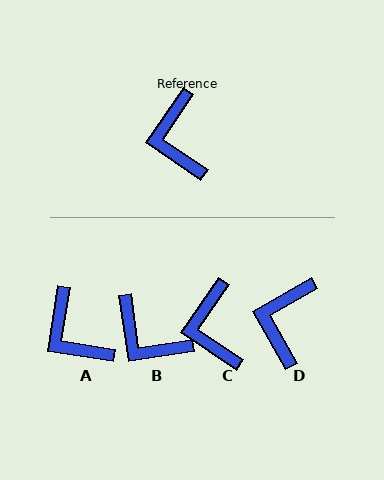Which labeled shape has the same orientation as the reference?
C.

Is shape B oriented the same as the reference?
No, it is off by about 42 degrees.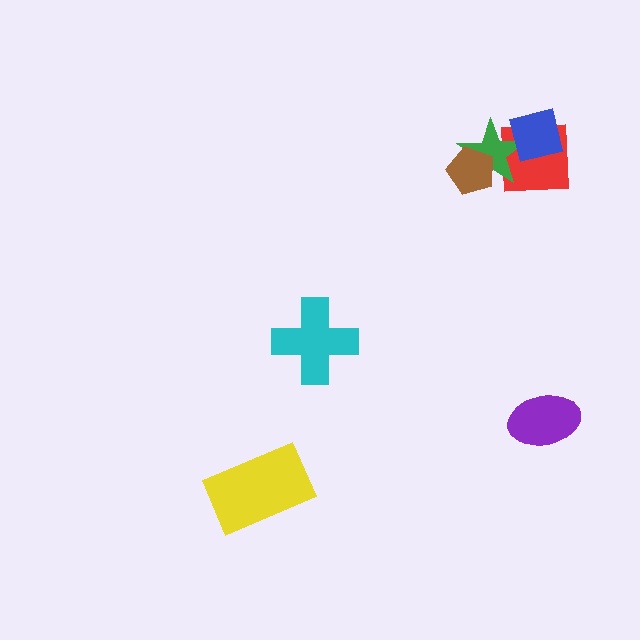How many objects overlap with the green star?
3 objects overlap with the green star.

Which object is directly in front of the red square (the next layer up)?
The green star is directly in front of the red square.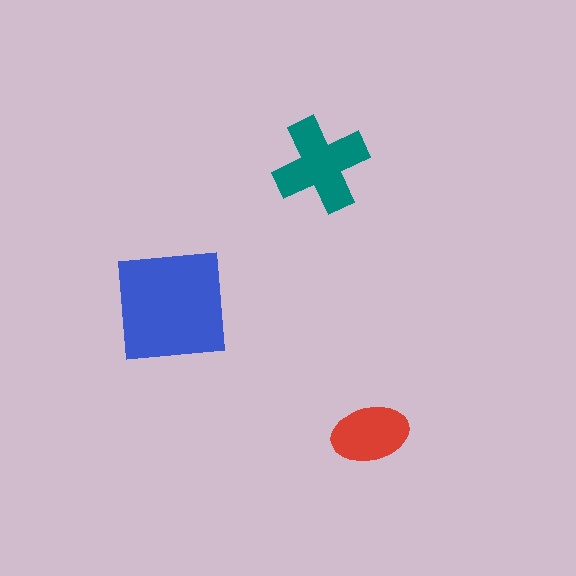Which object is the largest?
The blue square.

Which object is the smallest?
The red ellipse.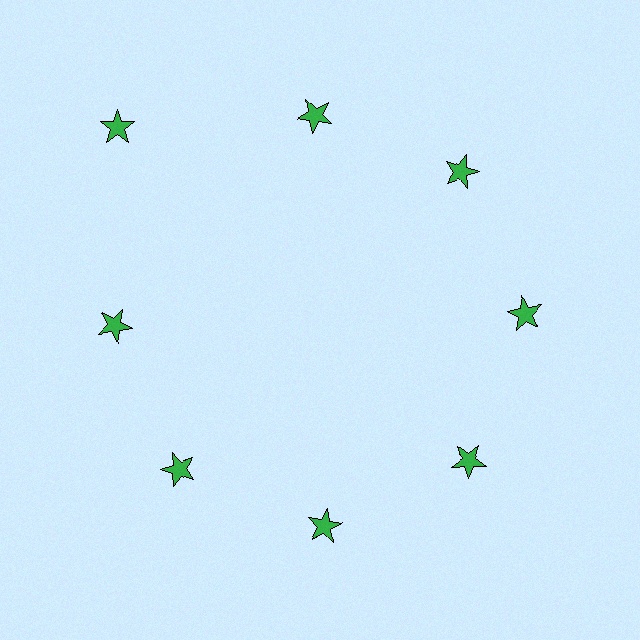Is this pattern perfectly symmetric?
No. The 8 green stars are arranged in a ring, but one element near the 10 o'clock position is pushed outward from the center, breaking the 8-fold rotational symmetry.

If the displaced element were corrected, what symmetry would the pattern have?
It would have 8-fold rotational symmetry — the pattern would map onto itself every 45 degrees.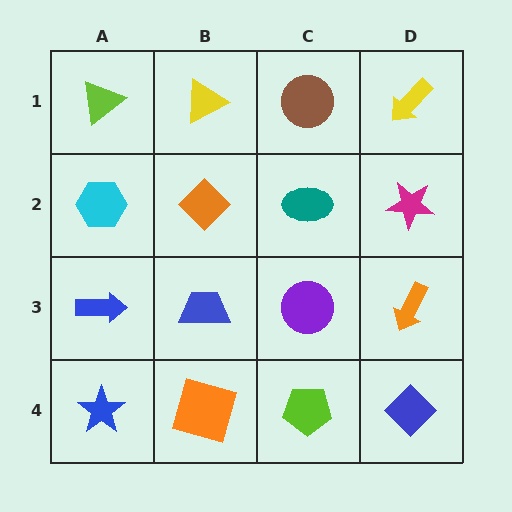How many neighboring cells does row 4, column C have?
3.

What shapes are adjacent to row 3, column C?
A teal ellipse (row 2, column C), a lime pentagon (row 4, column C), a blue trapezoid (row 3, column B), an orange arrow (row 3, column D).